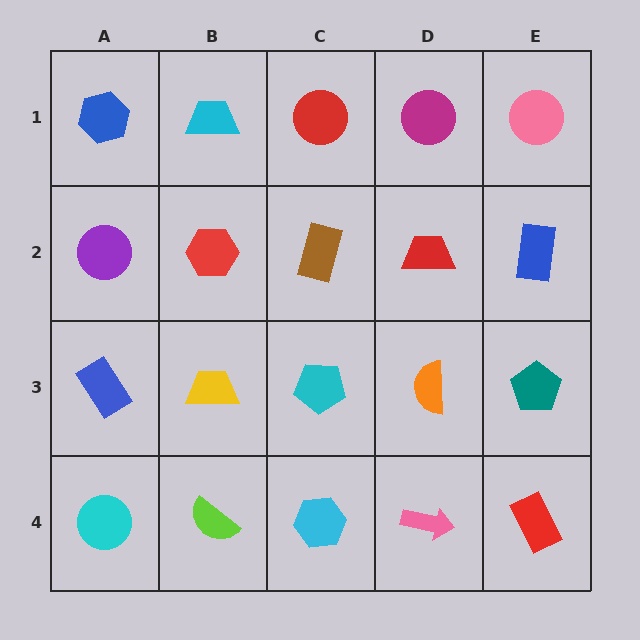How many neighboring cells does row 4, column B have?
3.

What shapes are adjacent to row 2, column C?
A red circle (row 1, column C), a cyan pentagon (row 3, column C), a red hexagon (row 2, column B), a red trapezoid (row 2, column D).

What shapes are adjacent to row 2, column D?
A magenta circle (row 1, column D), an orange semicircle (row 3, column D), a brown rectangle (row 2, column C), a blue rectangle (row 2, column E).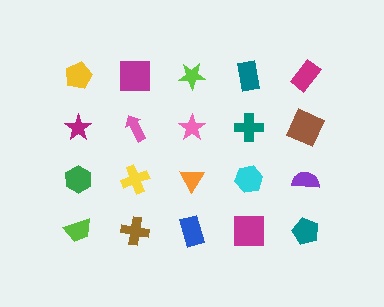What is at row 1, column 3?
A lime star.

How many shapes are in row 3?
5 shapes.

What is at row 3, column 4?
A cyan hexagon.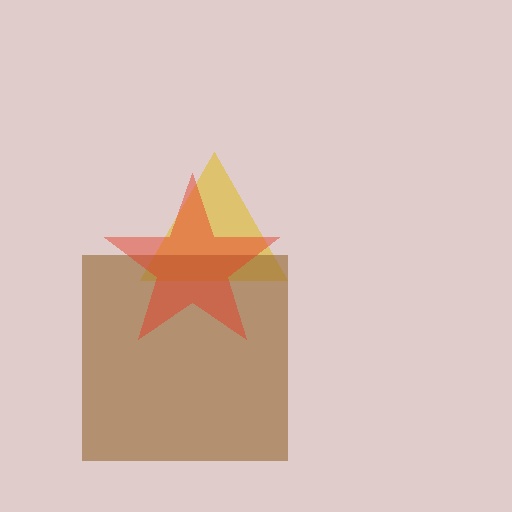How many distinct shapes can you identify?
There are 3 distinct shapes: a yellow triangle, a brown square, a red star.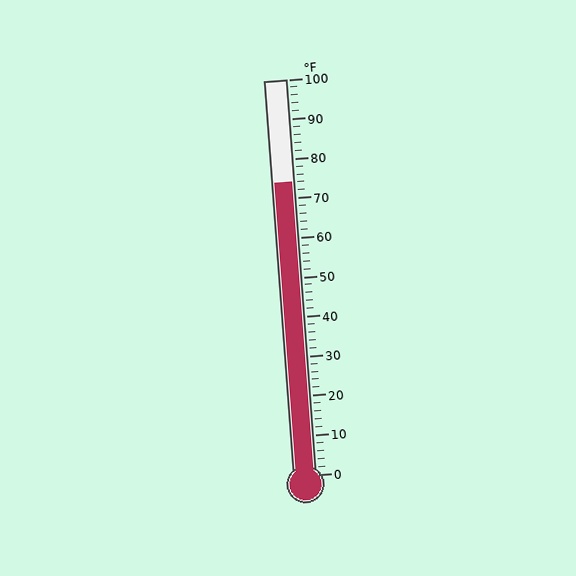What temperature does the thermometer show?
The thermometer shows approximately 74°F.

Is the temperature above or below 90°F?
The temperature is below 90°F.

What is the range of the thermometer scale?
The thermometer scale ranges from 0°F to 100°F.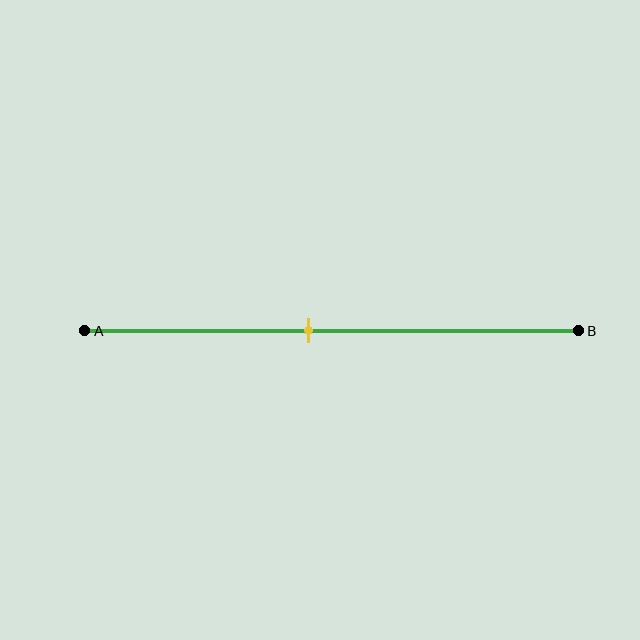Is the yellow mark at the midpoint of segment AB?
No, the mark is at about 45% from A, not at the 50% midpoint.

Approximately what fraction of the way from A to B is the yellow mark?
The yellow mark is approximately 45% of the way from A to B.